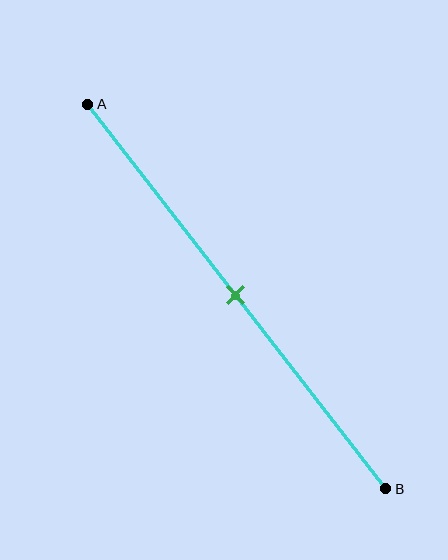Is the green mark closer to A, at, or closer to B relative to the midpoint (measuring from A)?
The green mark is approximately at the midpoint of segment AB.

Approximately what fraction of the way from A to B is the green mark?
The green mark is approximately 50% of the way from A to B.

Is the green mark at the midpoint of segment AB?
Yes, the mark is approximately at the midpoint.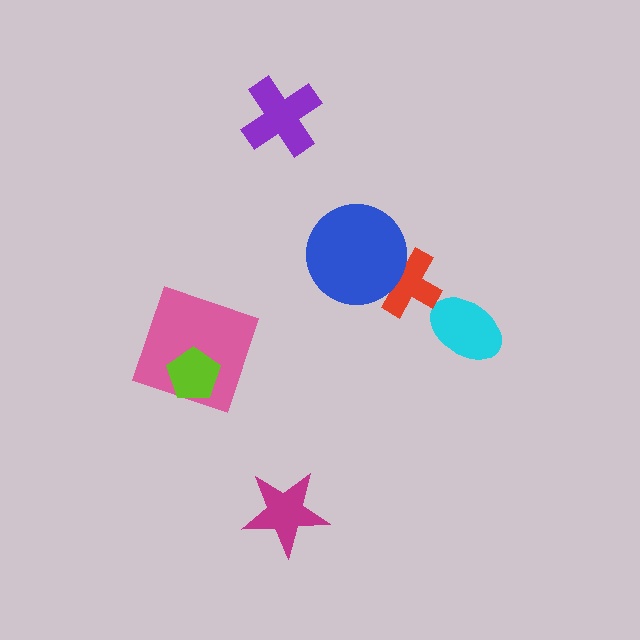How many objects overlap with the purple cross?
0 objects overlap with the purple cross.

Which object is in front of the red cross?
The blue circle is in front of the red cross.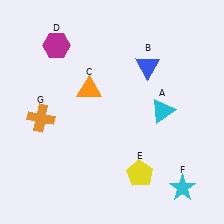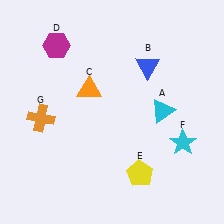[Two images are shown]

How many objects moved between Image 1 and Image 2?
1 object moved between the two images.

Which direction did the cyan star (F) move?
The cyan star (F) moved up.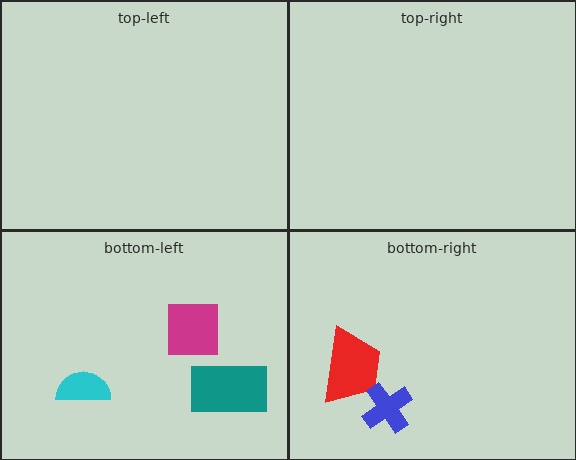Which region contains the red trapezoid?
The bottom-right region.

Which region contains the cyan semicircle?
The bottom-left region.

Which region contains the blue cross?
The bottom-right region.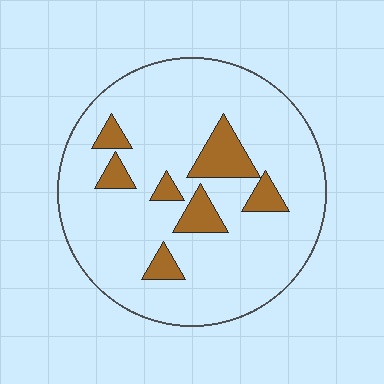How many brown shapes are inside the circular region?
7.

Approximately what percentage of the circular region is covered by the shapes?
Approximately 15%.